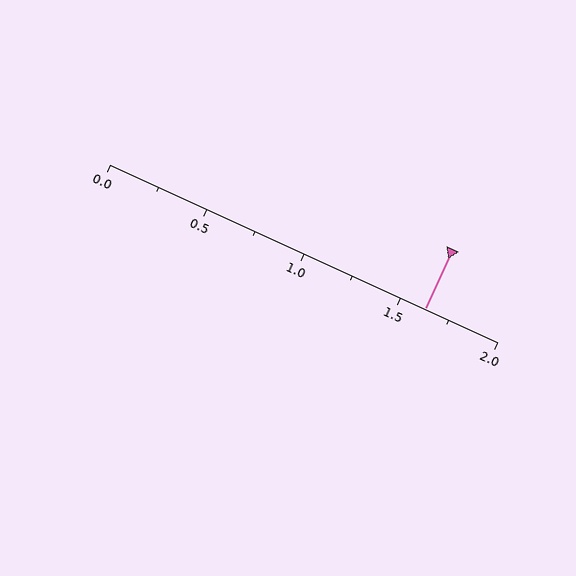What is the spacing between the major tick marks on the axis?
The major ticks are spaced 0.5 apart.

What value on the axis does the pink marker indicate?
The marker indicates approximately 1.62.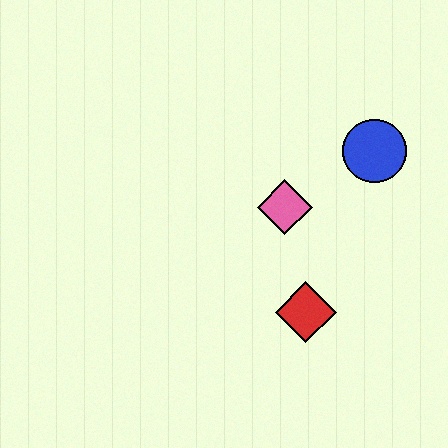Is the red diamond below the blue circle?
Yes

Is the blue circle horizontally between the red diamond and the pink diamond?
No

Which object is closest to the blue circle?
The pink diamond is closest to the blue circle.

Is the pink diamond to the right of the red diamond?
No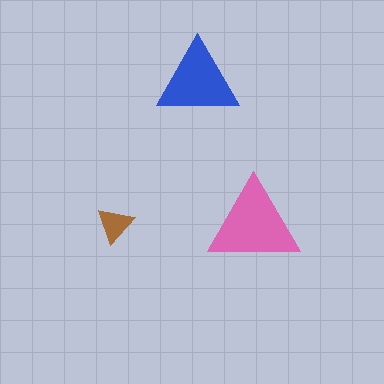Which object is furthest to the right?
The pink triangle is rightmost.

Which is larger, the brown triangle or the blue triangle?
The blue one.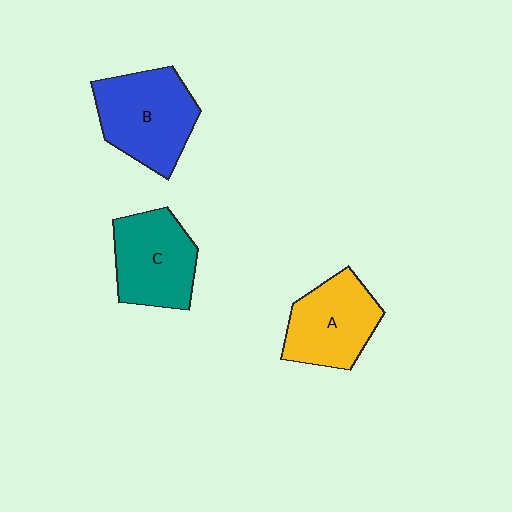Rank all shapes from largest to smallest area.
From largest to smallest: B (blue), C (teal), A (yellow).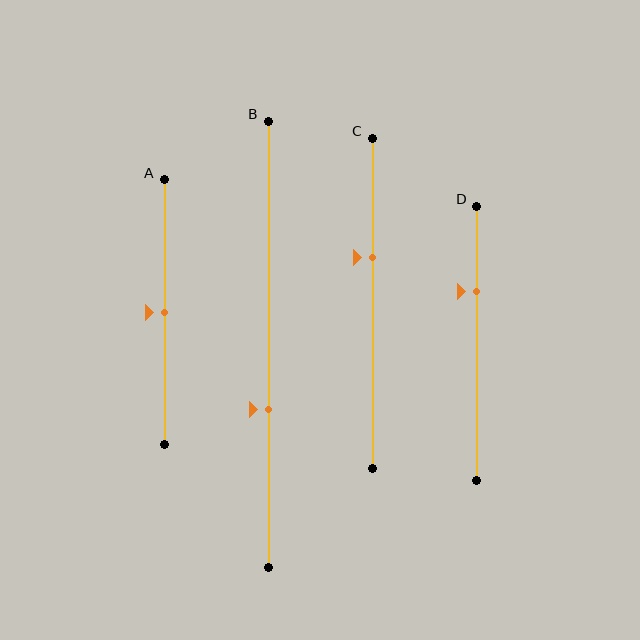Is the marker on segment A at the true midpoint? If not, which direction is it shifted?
Yes, the marker on segment A is at the true midpoint.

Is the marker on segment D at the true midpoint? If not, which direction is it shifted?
No, the marker on segment D is shifted upward by about 19% of the segment length.